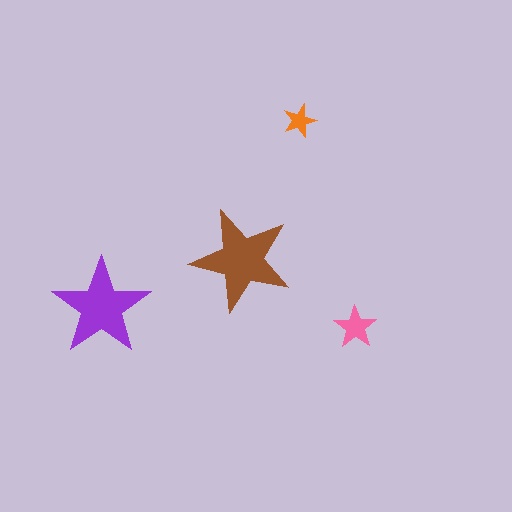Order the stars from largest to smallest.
the brown one, the purple one, the pink one, the orange one.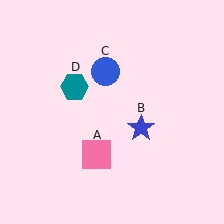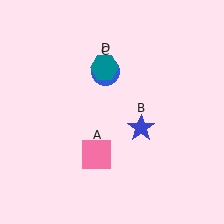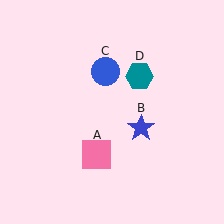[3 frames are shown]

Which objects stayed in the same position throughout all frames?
Pink square (object A) and blue star (object B) and blue circle (object C) remained stationary.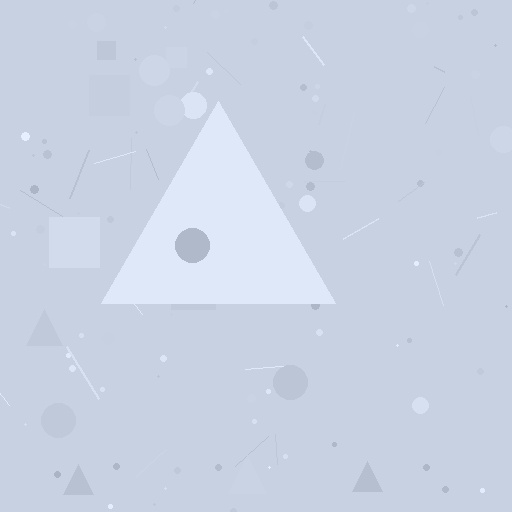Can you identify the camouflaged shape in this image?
The camouflaged shape is a triangle.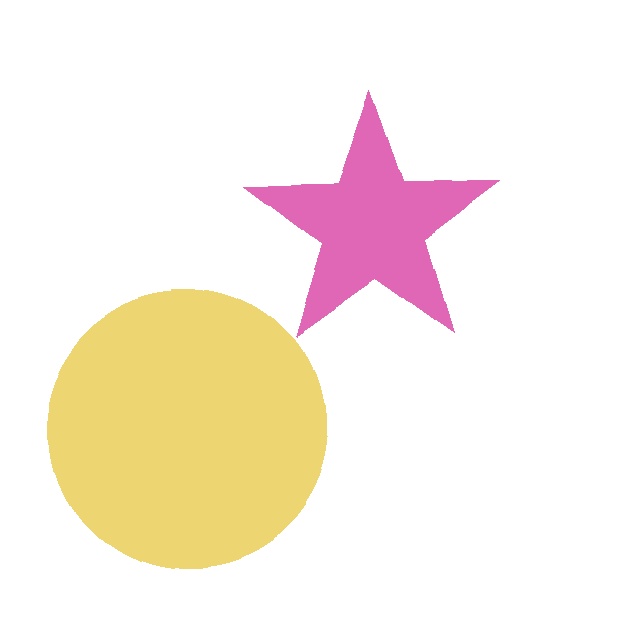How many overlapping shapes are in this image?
There are 2 overlapping shapes in the image.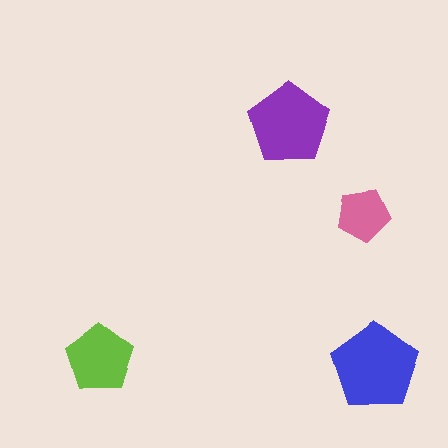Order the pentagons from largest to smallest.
the blue one, the purple one, the lime one, the pink one.